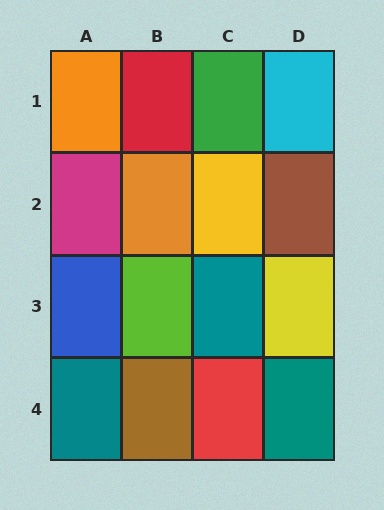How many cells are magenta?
1 cell is magenta.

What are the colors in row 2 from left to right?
Magenta, orange, yellow, brown.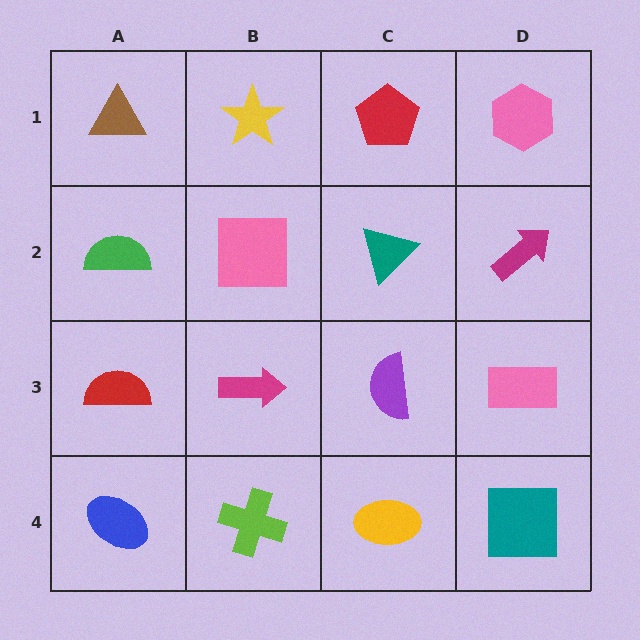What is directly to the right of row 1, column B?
A red pentagon.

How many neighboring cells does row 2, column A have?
3.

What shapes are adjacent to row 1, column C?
A teal triangle (row 2, column C), a yellow star (row 1, column B), a pink hexagon (row 1, column D).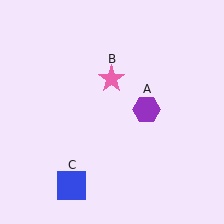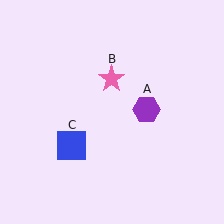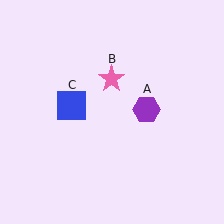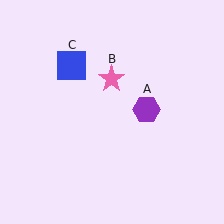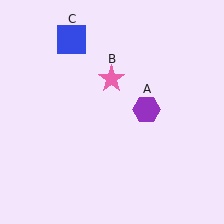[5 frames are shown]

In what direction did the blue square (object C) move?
The blue square (object C) moved up.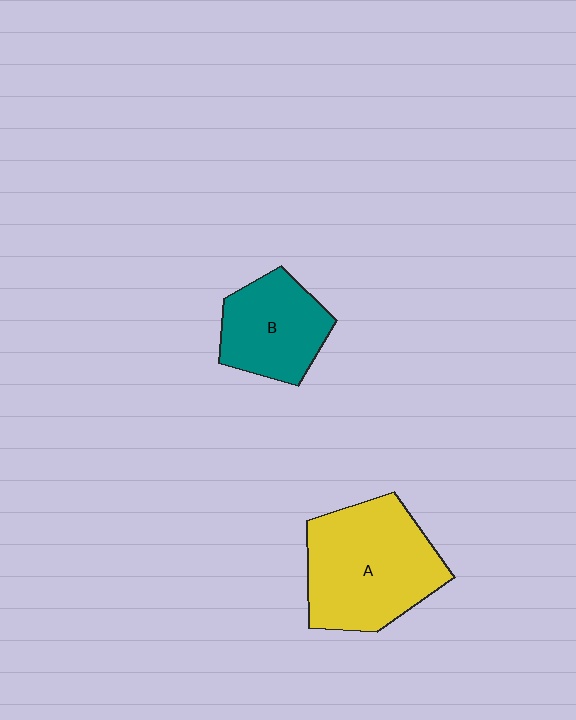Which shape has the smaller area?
Shape B (teal).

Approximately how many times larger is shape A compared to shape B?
Approximately 1.6 times.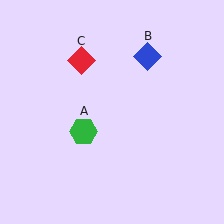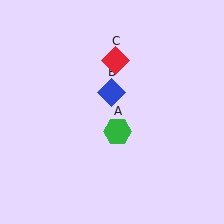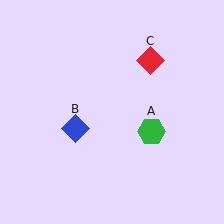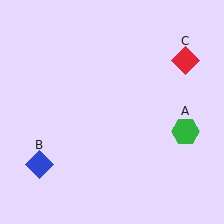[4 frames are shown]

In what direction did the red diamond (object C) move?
The red diamond (object C) moved right.